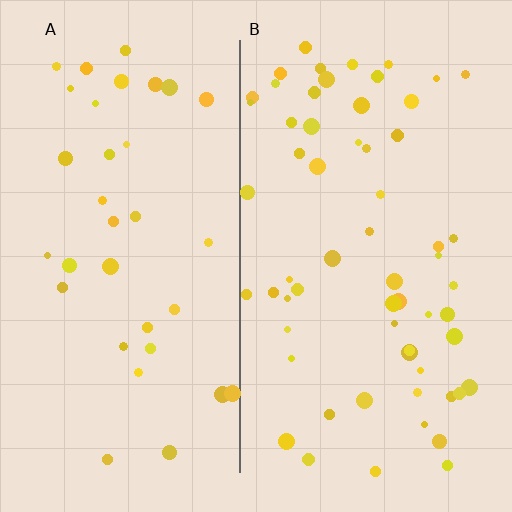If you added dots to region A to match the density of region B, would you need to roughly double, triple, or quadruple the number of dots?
Approximately double.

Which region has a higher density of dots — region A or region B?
B (the right).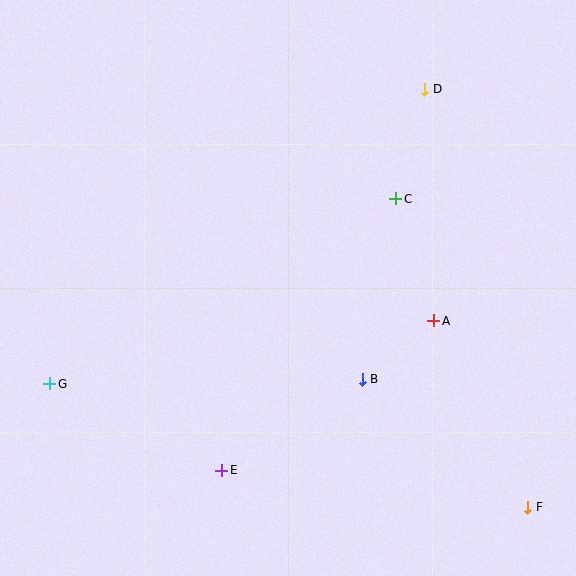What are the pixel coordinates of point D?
Point D is at (425, 89).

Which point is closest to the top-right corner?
Point D is closest to the top-right corner.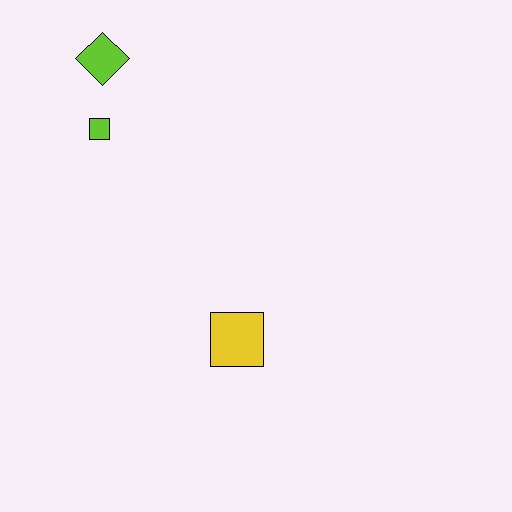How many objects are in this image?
There are 3 objects.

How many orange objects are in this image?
There are no orange objects.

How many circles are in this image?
There are no circles.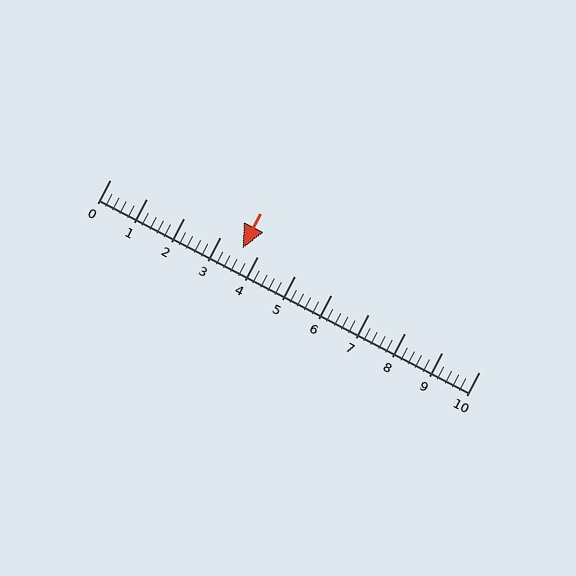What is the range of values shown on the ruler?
The ruler shows values from 0 to 10.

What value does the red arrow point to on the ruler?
The red arrow points to approximately 3.6.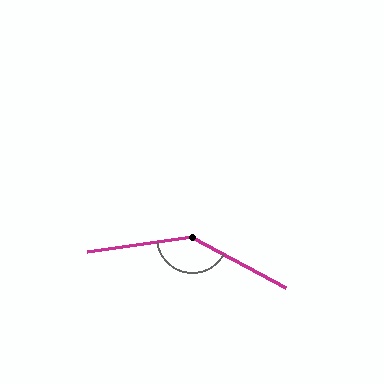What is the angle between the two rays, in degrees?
Approximately 144 degrees.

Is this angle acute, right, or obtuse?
It is obtuse.